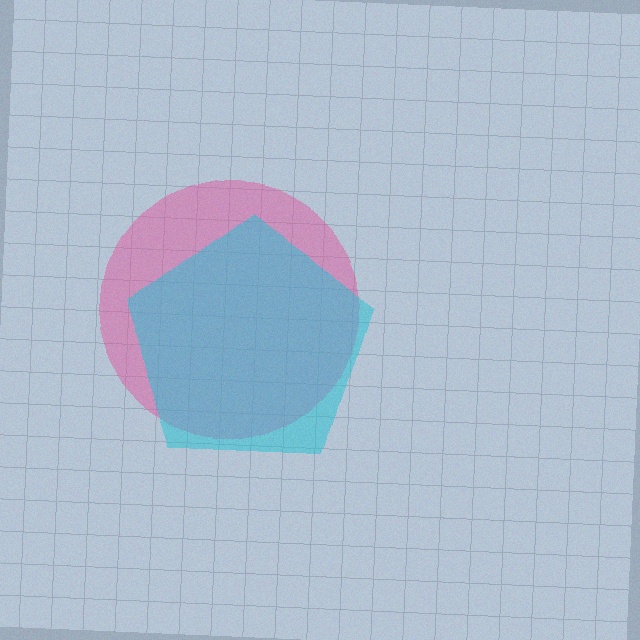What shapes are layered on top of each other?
The layered shapes are: a pink circle, a cyan pentagon.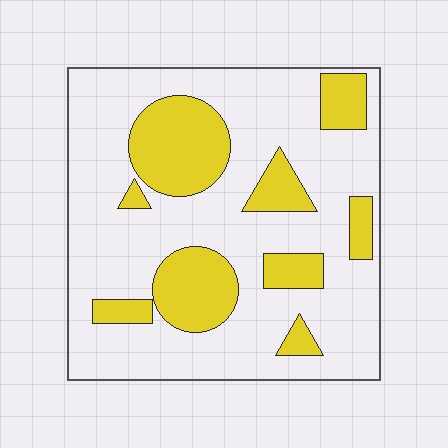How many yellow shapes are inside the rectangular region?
9.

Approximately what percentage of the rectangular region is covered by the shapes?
Approximately 25%.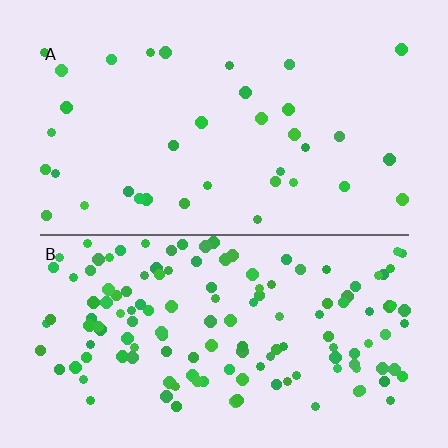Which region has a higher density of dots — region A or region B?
B (the bottom).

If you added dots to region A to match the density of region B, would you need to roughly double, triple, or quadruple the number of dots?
Approximately quadruple.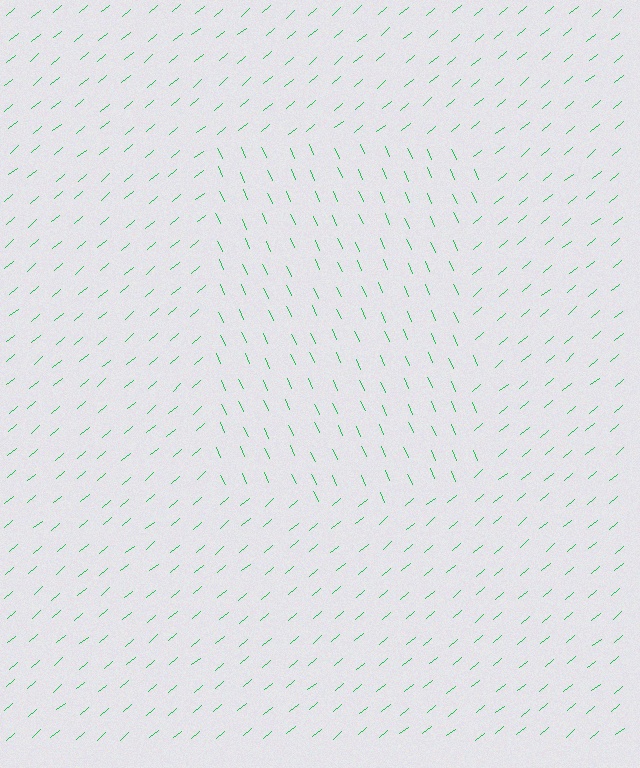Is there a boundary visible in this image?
Yes, there is a texture boundary formed by a change in line orientation.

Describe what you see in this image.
The image is filled with small green line segments. A rectangle region in the image has lines oriented differently from the surrounding lines, creating a visible texture boundary.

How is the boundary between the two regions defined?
The boundary is defined purely by a change in line orientation (approximately 74 degrees difference). All lines are the same color and thickness.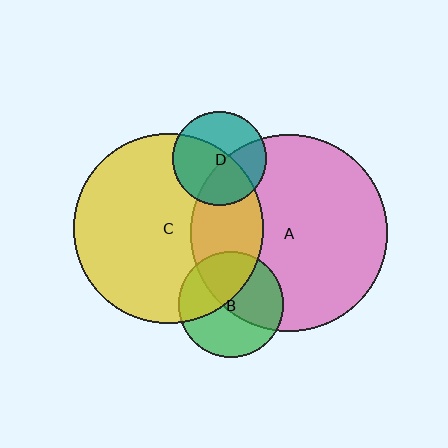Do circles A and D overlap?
Yes.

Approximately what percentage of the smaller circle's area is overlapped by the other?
Approximately 40%.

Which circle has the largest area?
Circle A (pink).